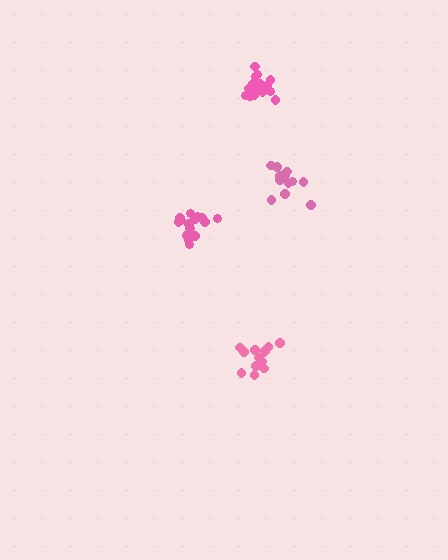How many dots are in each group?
Group 1: 13 dots, Group 2: 18 dots, Group 3: 17 dots, Group 4: 13 dots (61 total).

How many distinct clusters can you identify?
There are 4 distinct clusters.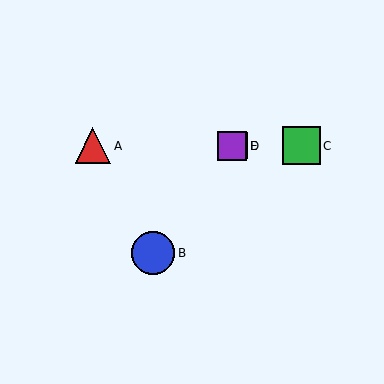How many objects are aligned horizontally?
4 objects (A, C, D, E) are aligned horizontally.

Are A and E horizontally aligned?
Yes, both are at y≈146.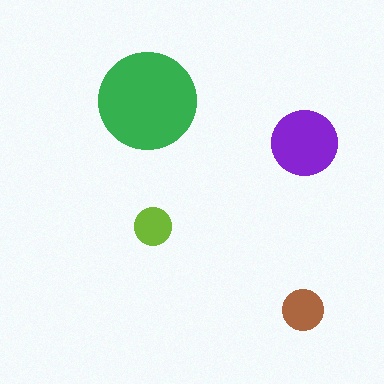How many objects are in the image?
There are 4 objects in the image.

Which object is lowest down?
The brown circle is bottommost.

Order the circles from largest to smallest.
the green one, the purple one, the brown one, the lime one.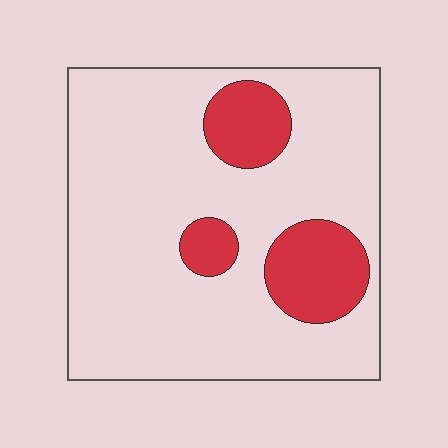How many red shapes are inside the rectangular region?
3.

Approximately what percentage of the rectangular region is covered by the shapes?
Approximately 20%.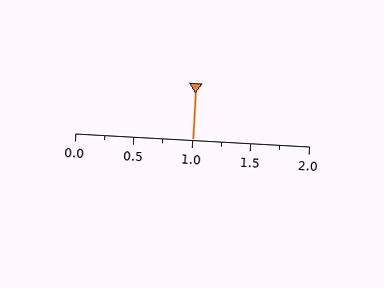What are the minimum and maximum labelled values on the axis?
The axis runs from 0.0 to 2.0.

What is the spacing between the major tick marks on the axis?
The major ticks are spaced 0.5 apart.